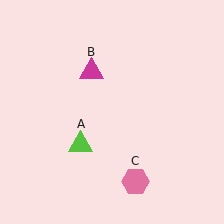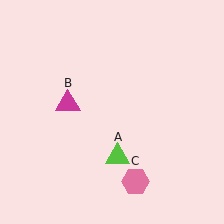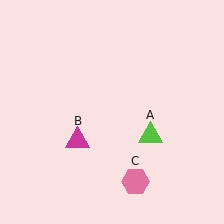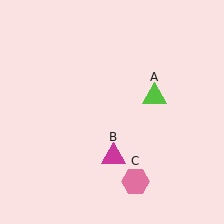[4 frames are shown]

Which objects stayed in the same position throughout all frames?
Pink hexagon (object C) remained stationary.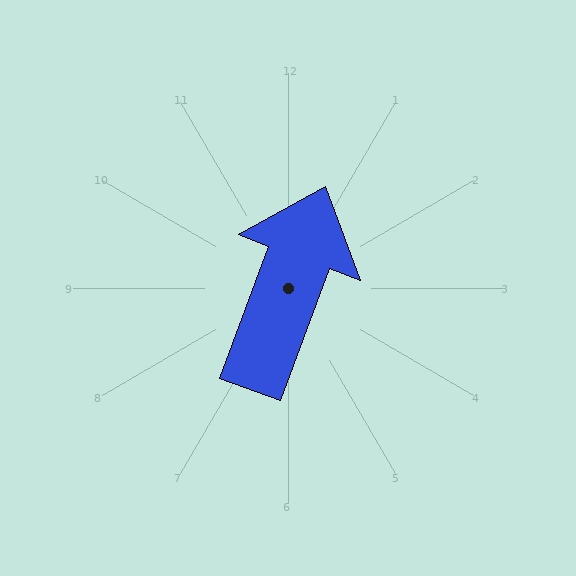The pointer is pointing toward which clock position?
Roughly 1 o'clock.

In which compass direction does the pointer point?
North.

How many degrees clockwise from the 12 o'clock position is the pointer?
Approximately 20 degrees.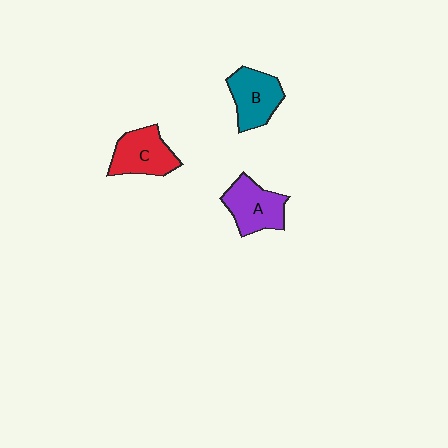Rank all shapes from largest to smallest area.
From largest to smallest: A (purple), C (red), B (teal).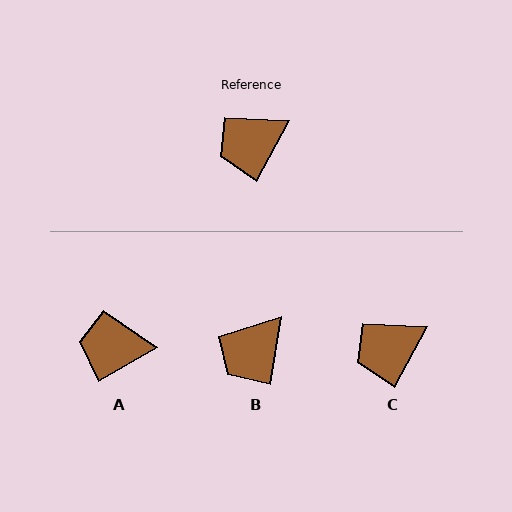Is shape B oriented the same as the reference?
No, it is off by about 20 degrees.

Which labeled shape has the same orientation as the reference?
C.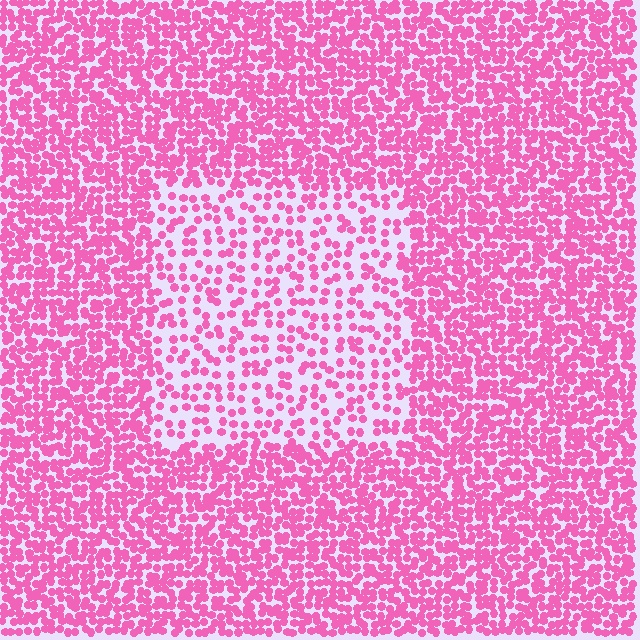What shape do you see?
I see a rectangle.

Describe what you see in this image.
The image contains small pink elements arranged at two different densities. A rectangle-shaped region is visible where the elements are less densely packed than the surrounding area.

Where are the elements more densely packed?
The elements are more densely packed outside the rectangle boundary.